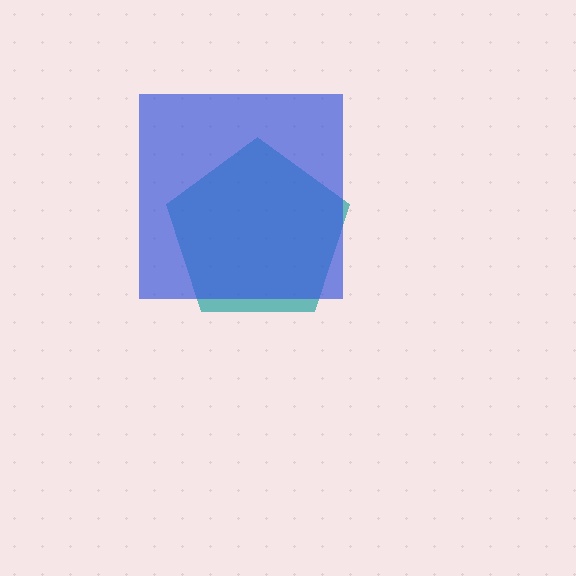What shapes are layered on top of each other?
The layered shapes are: a teal pentagon, a blue square.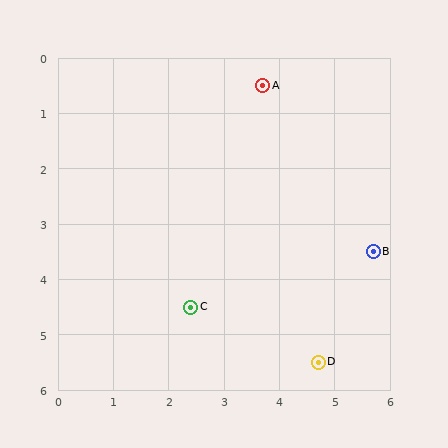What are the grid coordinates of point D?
Point D is at approximately (4.7, 5.5).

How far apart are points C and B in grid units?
Points C and B are about 3.4 grid units apart.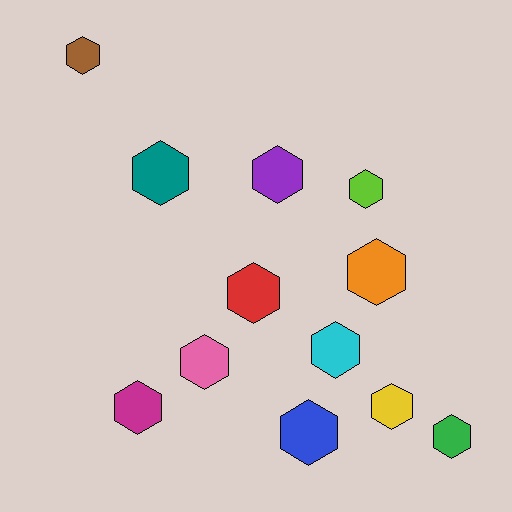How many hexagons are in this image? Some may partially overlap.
There are 12 hexagons.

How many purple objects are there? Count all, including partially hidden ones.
There is 1 purple object.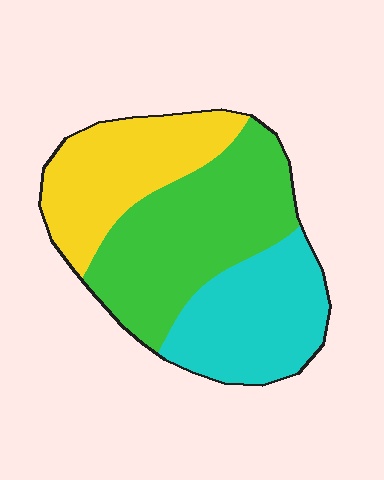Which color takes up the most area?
Green, at roughly 40%.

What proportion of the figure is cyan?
Cyan takes up about one third (1/3) of the figure.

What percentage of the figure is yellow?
Yellow covers 29% of the figure.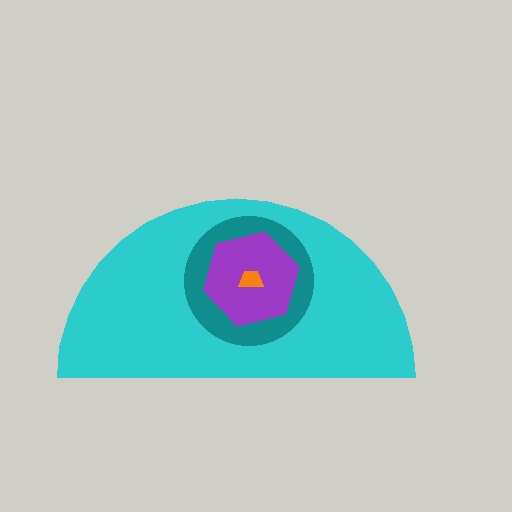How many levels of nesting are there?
4.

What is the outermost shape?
The cyan semicircle.